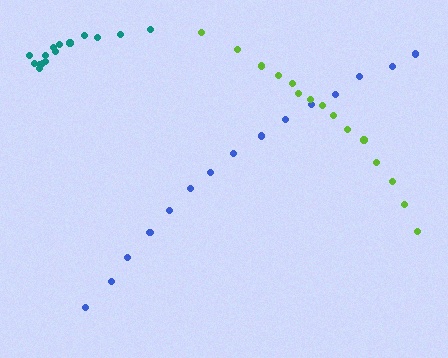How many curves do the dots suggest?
There are 3 distinct paths.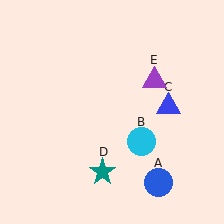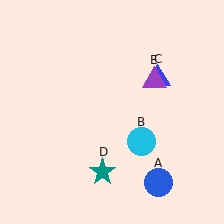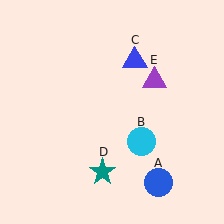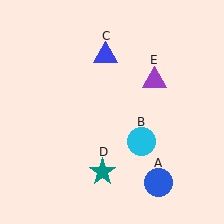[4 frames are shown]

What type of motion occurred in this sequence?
The blue triangle (object C) rotated counterclockwise around the center of the scene.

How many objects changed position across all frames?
1 object changed position: blue triangle (object C).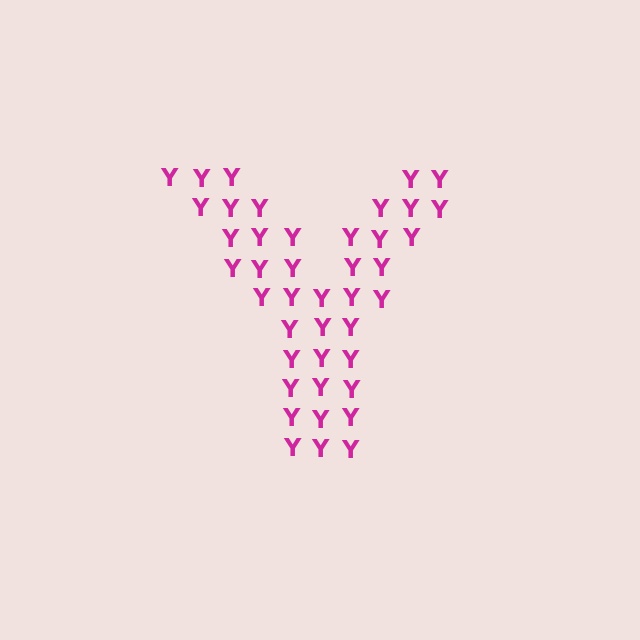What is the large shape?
The large shape is the letter Y.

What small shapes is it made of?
It is made of small letter Y's.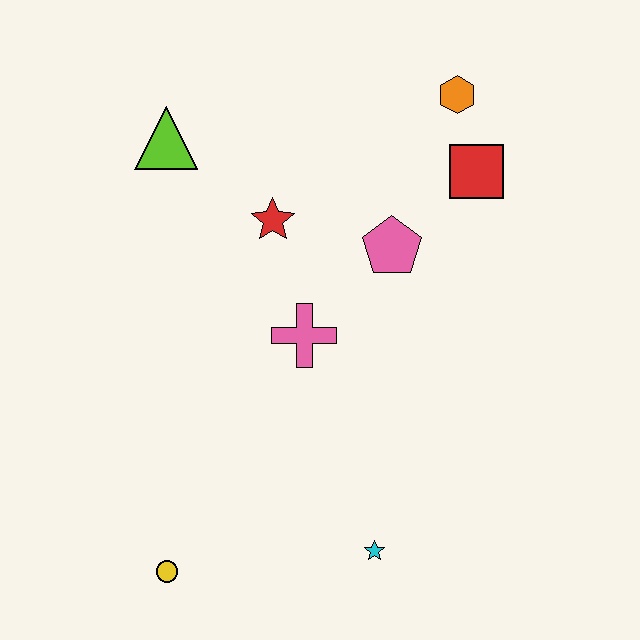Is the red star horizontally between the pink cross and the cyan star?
No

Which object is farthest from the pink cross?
The orange hexagon is farthest from the pink cross.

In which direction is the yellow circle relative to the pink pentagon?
The yellow circle is below the pink pentagon.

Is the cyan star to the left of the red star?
No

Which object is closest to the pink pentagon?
The red square is closest to the pink pentagon.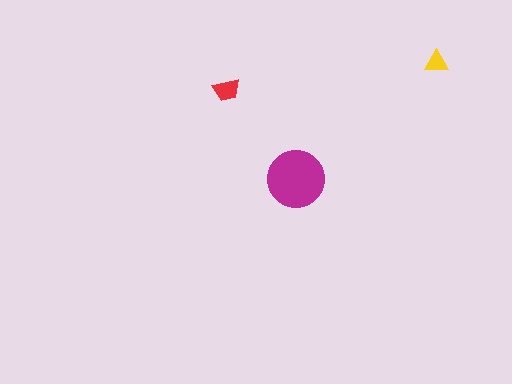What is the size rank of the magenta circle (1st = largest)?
1st.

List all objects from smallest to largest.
The yellow triangle, the red trapezoid, the magenta circle.